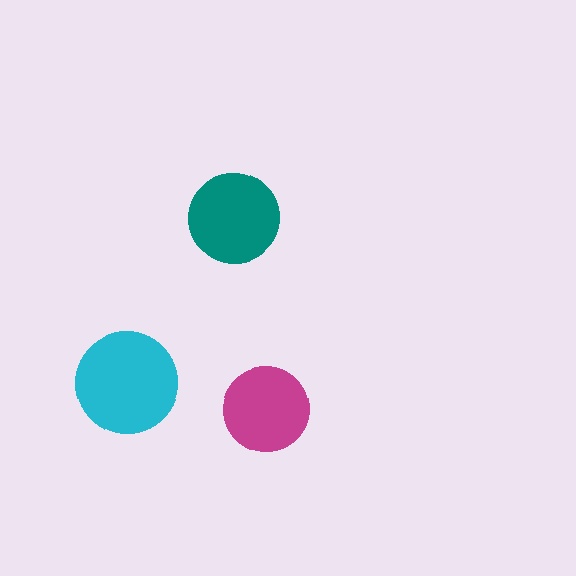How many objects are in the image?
There are 3 objects in the image.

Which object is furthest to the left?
The cyan circle is leftmost.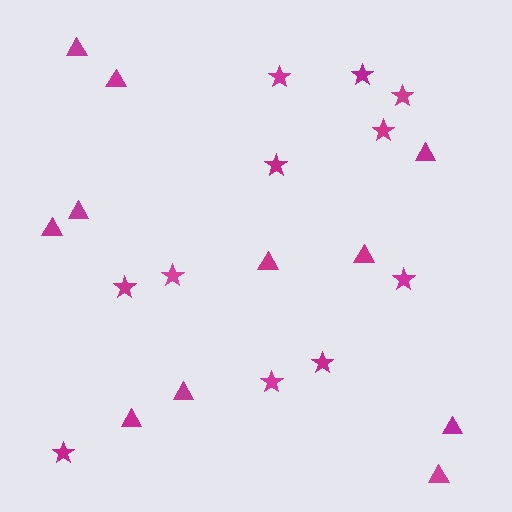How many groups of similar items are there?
There are 2 groups: one group of triangles (11) and one group of stars (11).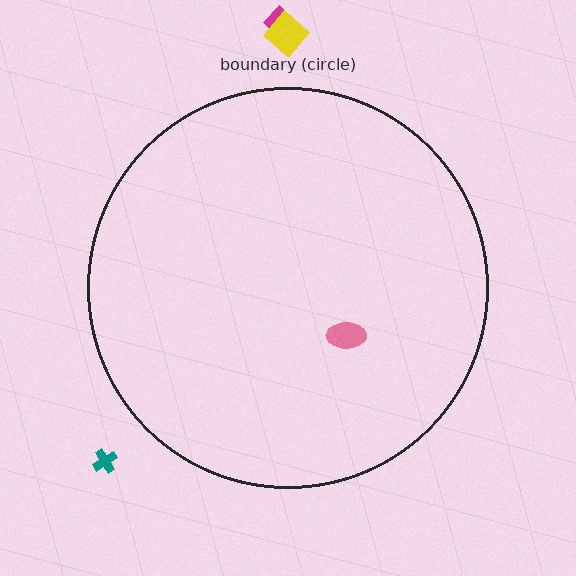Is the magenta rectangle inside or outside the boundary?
Outside.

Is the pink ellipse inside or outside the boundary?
Inside.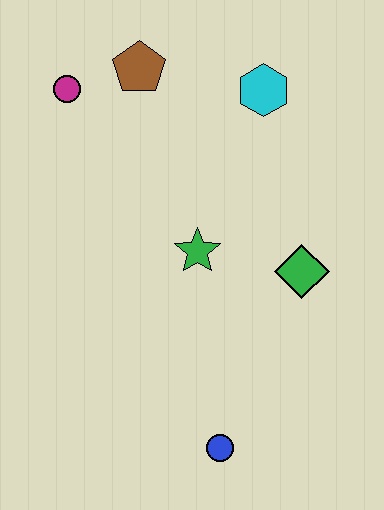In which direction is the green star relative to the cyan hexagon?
The green star is below the cyan hexagon.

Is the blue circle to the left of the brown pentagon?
No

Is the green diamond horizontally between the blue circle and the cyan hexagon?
No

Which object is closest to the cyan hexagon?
The brown pentagon is closest to the cyan hexagon.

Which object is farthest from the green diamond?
The magenta circle is farthest from the green diamond.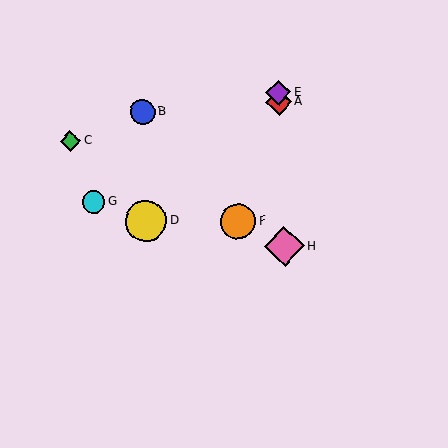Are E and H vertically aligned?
Yes, both are at x≈278.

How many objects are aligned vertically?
3 objects (A, E, H) are aligned vertically.